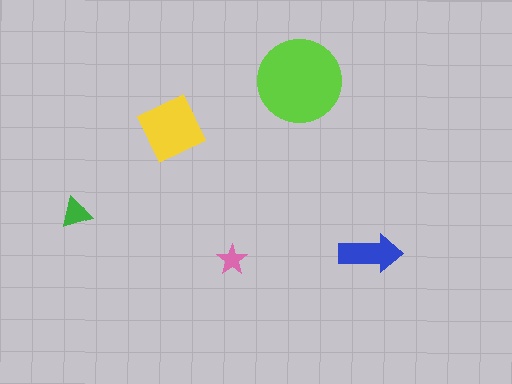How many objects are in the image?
There are 5 objects in the image.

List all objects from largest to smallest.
The lime circle, the yellow diamond, the blue arrow, the green triangle, the pink star.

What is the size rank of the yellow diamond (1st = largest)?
2nd.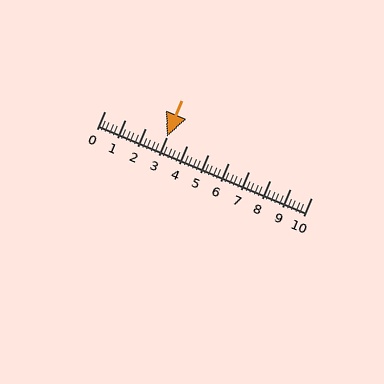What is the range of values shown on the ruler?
The ruler shows values from 0 to 10.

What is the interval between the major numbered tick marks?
The major tick marks are spaced 1 units apart.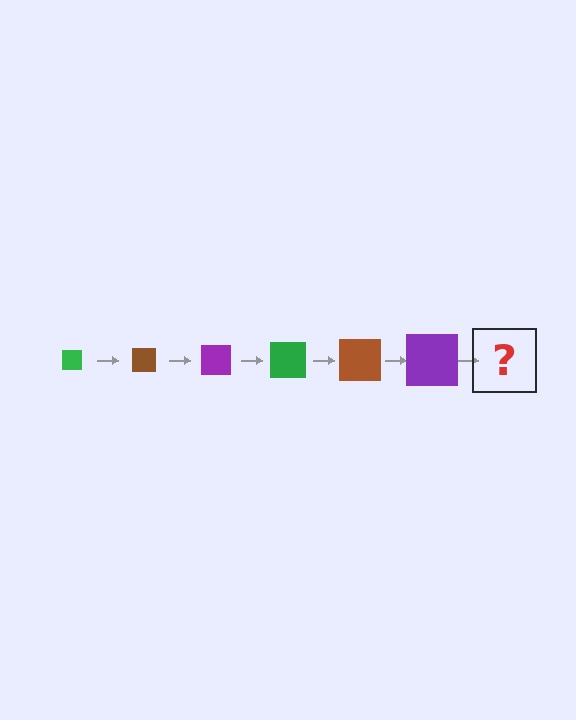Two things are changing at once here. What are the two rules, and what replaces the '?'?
The two rules are that the square grows larger each step and the color cycles through green, brown, and purple. The '?' should be a green square, larger than the previous one.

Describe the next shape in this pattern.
It should be a green square, larger than the previous one.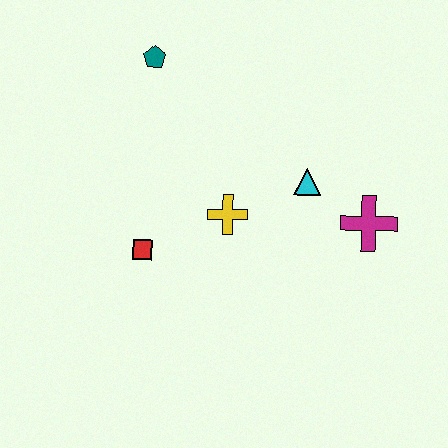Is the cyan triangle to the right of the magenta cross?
No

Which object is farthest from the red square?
The magenta cross is farthest from the red square.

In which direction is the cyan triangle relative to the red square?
The cyan triangle is to the right of the red square.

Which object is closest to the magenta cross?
The cyan triangle is closest to the magenta cross.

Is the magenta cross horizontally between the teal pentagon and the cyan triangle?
No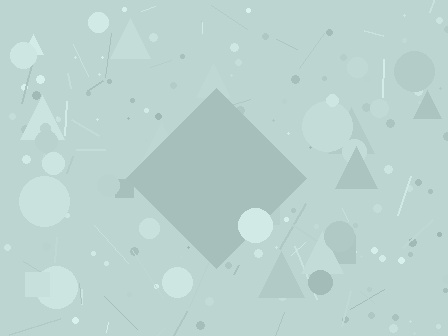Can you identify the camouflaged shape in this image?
The camouflaged shape is a diamond.